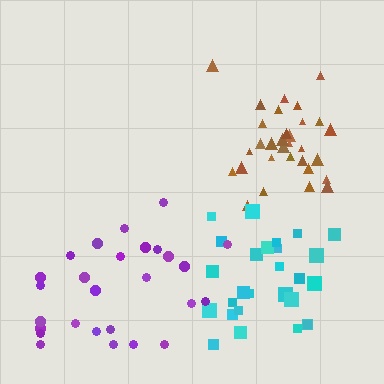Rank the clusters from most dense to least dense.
brown, cyan, purple.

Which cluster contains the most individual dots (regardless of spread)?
Brown (31).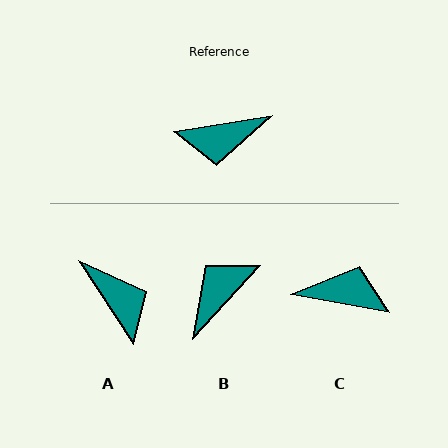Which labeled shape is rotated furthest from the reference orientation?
C, about 161 degrees away.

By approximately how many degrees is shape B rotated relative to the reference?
Approximately 142 degrees clockwise.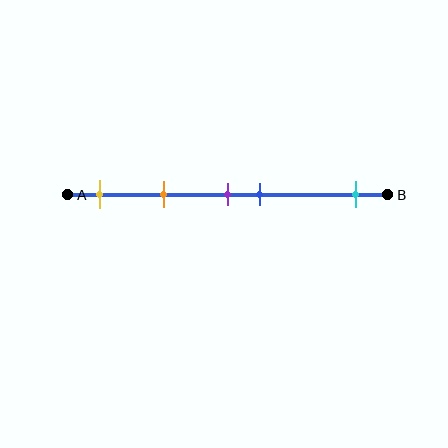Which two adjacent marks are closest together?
The purple and blue marks are the closest adjacent pair.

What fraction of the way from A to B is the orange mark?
The orange mark is approximately 30% (0.3) of the way from A to B.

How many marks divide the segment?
There are 5 marks dividing the segment.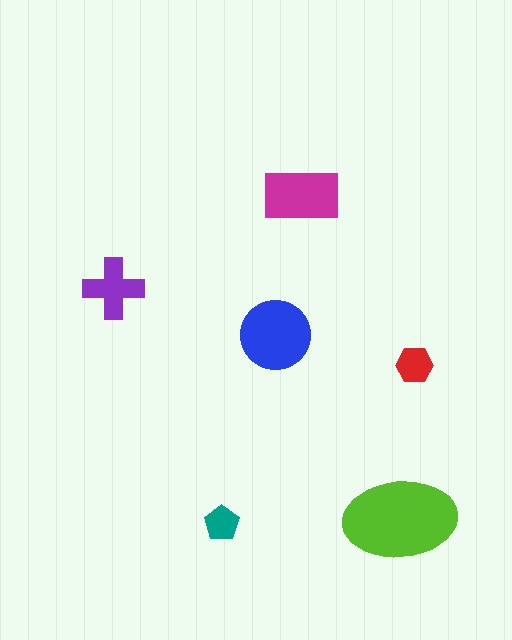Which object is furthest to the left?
The purple cross is leftmost.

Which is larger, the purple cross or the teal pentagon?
The purple cross.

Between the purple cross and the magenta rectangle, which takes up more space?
The magenta rectangle.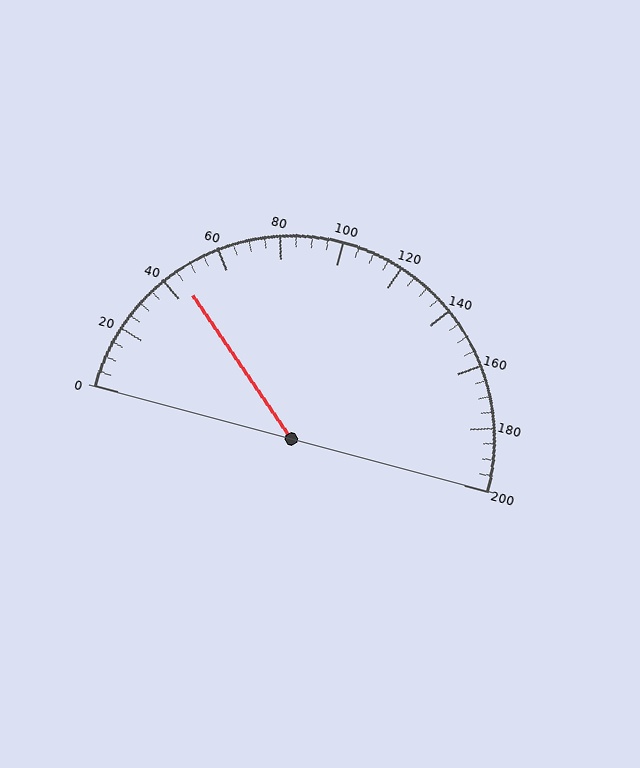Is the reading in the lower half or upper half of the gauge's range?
The reading is in the lower half of the range (0 to 200).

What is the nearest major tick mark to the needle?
The nearest major tick mark is 40.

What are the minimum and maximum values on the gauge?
The gauge ranges from 0 to 200.